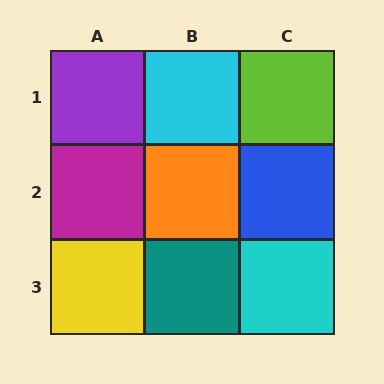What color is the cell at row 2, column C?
Blue.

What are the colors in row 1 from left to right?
Purple, cyan, lime.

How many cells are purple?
1 cell is purple.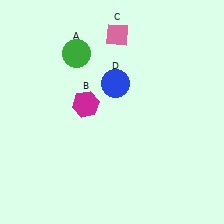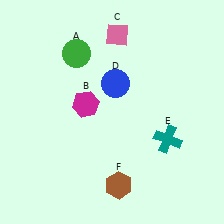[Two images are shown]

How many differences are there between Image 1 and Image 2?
There are 2 differences between the two images.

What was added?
A teal cross (E), a brown hexagon (F) were added in Image 2.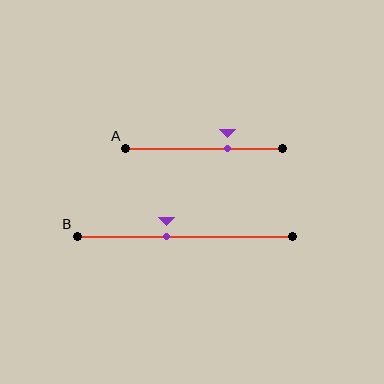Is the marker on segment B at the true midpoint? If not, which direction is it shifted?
No, the marker on segment B is shifted to the left by about 8% of the segment length.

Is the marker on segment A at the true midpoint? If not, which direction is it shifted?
No, the marker on segment A is shifted to the right by about 15% of the segment length.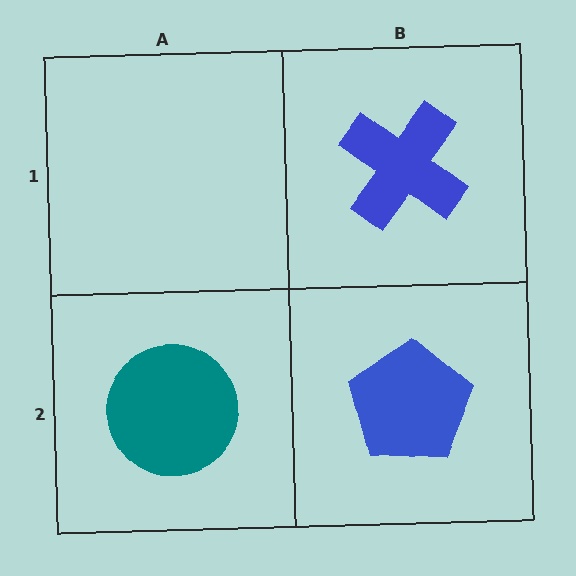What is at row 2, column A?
A teal circle.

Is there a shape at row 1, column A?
No, that cell is empty.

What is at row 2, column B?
A blue pentagon.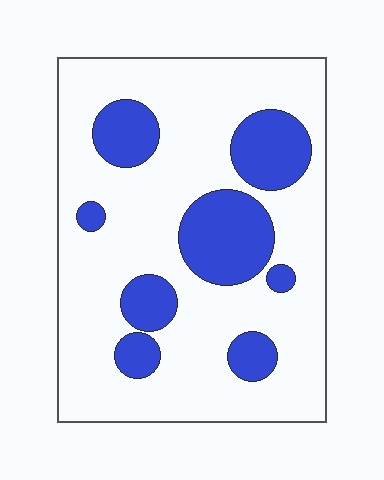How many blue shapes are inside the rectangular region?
8.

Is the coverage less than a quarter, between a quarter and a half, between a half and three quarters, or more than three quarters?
Less than a quarter.